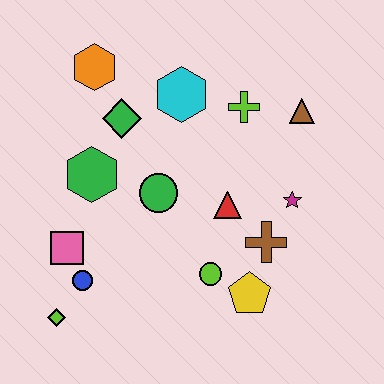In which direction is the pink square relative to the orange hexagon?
The pink square is below the orange hexagon.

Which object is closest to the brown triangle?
The lime cross is closest to the brown triangle.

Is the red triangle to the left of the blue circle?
No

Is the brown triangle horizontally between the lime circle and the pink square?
No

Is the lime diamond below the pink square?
Yes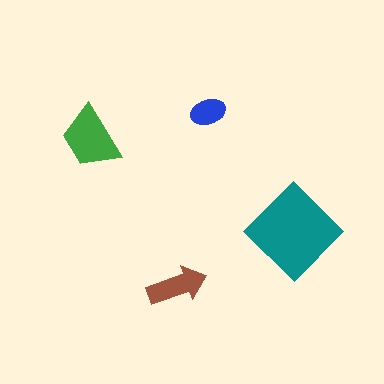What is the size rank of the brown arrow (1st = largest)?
3rd.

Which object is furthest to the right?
The teal diamond is rightmost.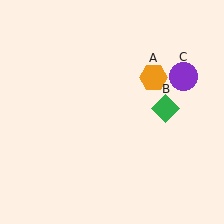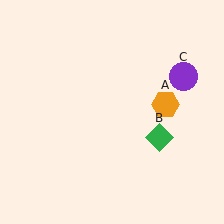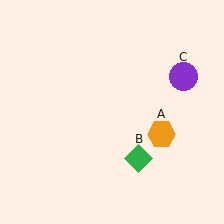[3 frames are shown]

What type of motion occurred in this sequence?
The orange hexagon (object A), green diamond (object B) rotated clockwise around the center of the scene.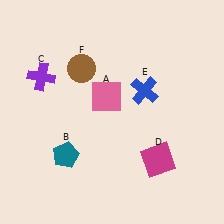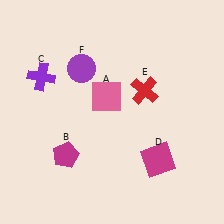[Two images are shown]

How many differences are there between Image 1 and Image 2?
There are 3 differences between the two images.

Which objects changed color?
B changed from teal to magenta. E changed from blue to red. F changed from brown to purple.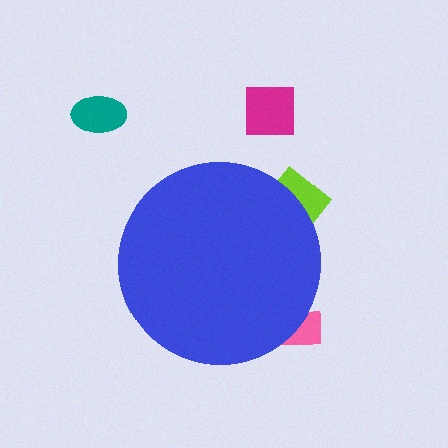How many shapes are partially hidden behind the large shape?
2 shapes are partially hidden.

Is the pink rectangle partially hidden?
Yes, the pink rectangle is partially hidden behind the blue circle.